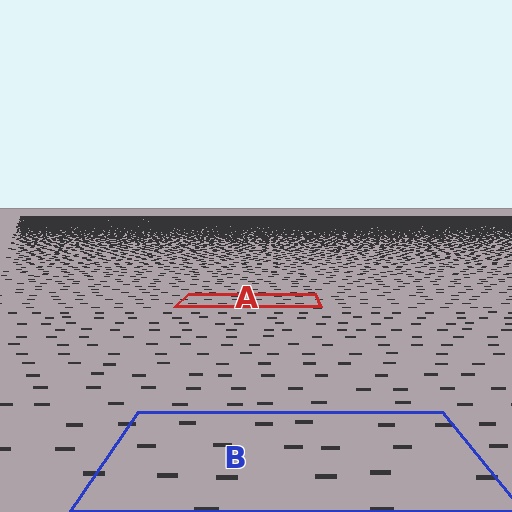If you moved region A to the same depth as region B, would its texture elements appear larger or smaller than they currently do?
They would appear larger. At a closer depth, the same texture elements are projected at a bigger on-screen size.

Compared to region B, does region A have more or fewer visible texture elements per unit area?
Region A has more texture elements per unit area — they are packed more densely because it is farther away.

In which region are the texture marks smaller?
The texture marks are smaller in region A, because it is farther away.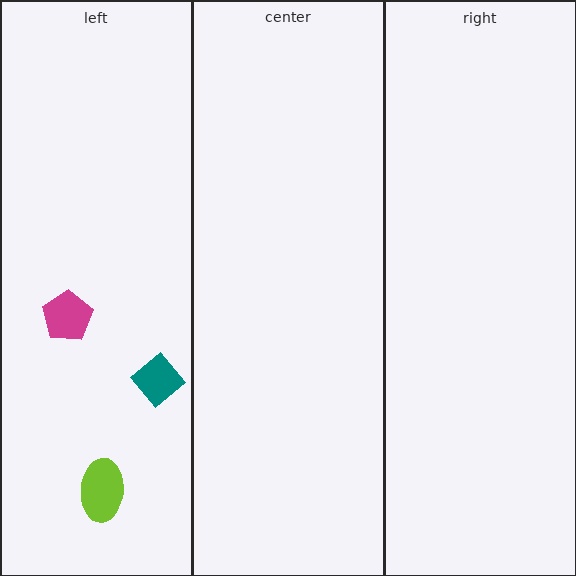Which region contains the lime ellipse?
The left region.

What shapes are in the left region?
The lime ellipse, the magenta pentagon, the teal diamond.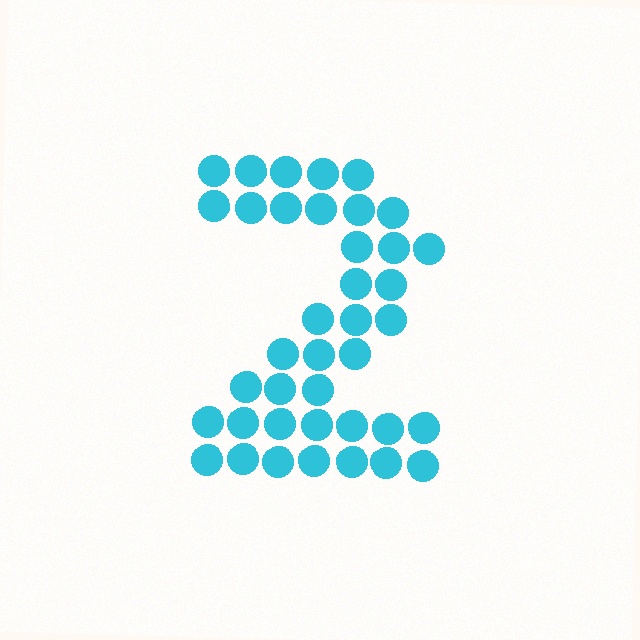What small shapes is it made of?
It is made of small circles.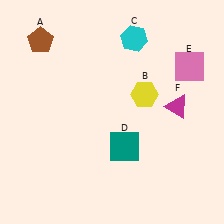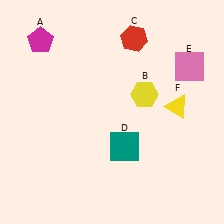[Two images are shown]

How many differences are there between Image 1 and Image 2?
There are 3 differences between the two images.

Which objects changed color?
A changed from brown to magenta. C changed from cyan to red. F changed from magenta to yellow.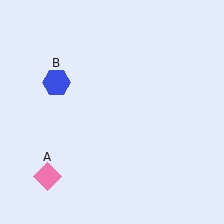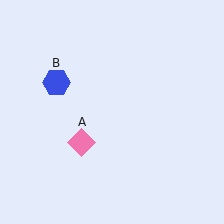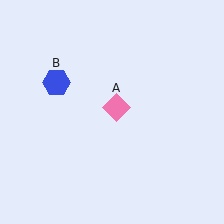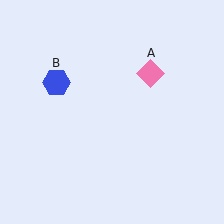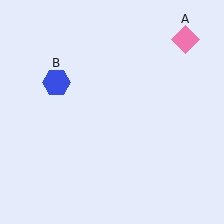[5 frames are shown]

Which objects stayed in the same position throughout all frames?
Blue hexagon (object B) remained stationary.